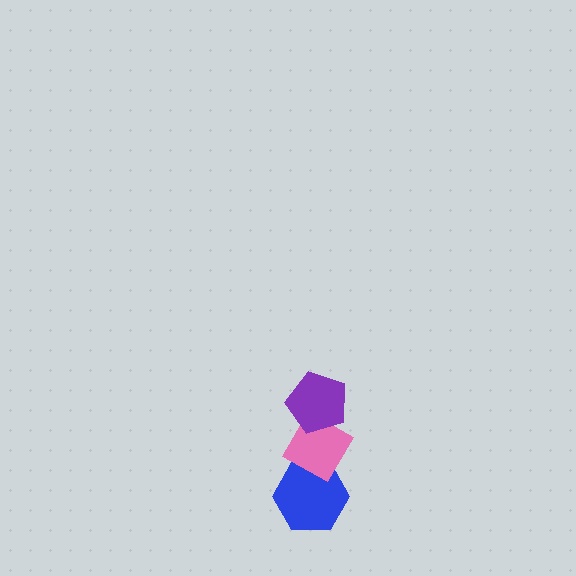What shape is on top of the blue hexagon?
The pink diamond is on top of the blue hexagon.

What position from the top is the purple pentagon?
The purple pentagon is 1st from the top.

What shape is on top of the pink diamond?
The purple pentagon is on top of the pink diamond.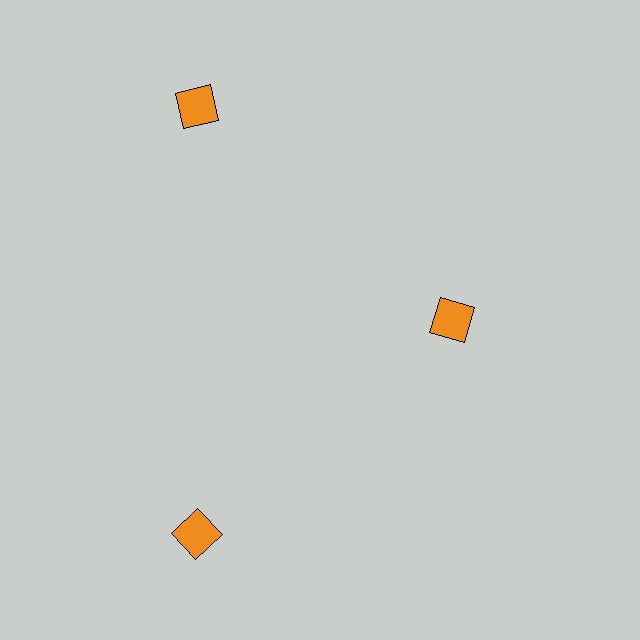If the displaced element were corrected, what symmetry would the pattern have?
It would have 3-fold rotational symmetry — the pattern would map onto itself every 120 degrees.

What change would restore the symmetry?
The symmetry would be restored by moving it outward, back onto the ring so that all 3 squares sit at equal angles and equal distance from the center.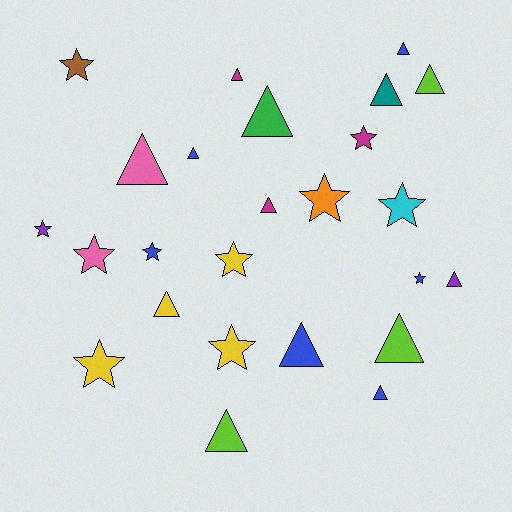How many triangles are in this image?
There are 14 triangles.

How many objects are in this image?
There are 25 objects.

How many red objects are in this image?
There are no red objects.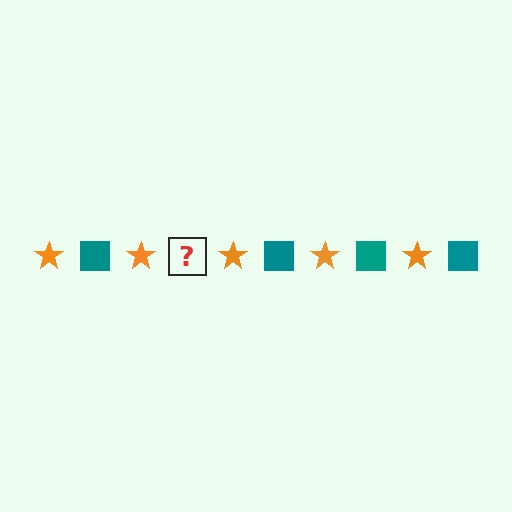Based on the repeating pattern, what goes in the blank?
The blank should be a teal square.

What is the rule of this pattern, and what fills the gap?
The rule is that the pattern alternates between orange star and teal square. The gap should be filled with a teal square.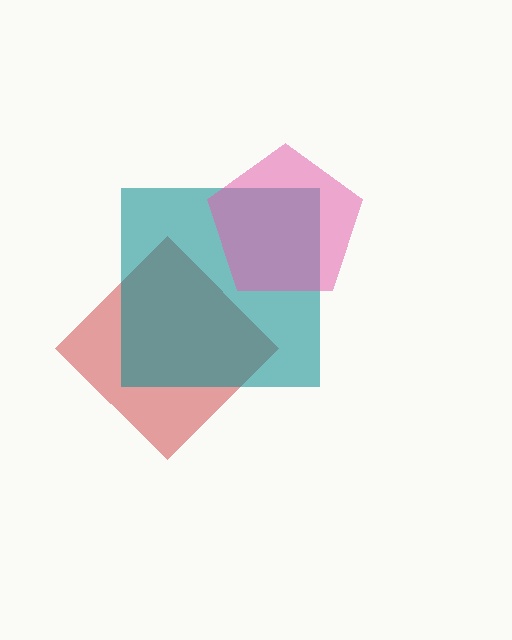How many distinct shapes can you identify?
There are 3 distinct shapes: a red diamond, a teal square, a pink pentagon.